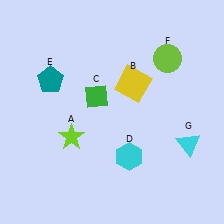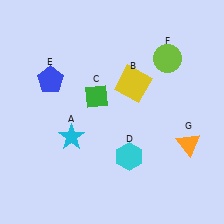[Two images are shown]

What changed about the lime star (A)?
In Image 1, A is lime. In Image 2, it changed to cyan.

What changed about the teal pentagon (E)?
In Image 1, E is teal. In Image 2, it changed to blue.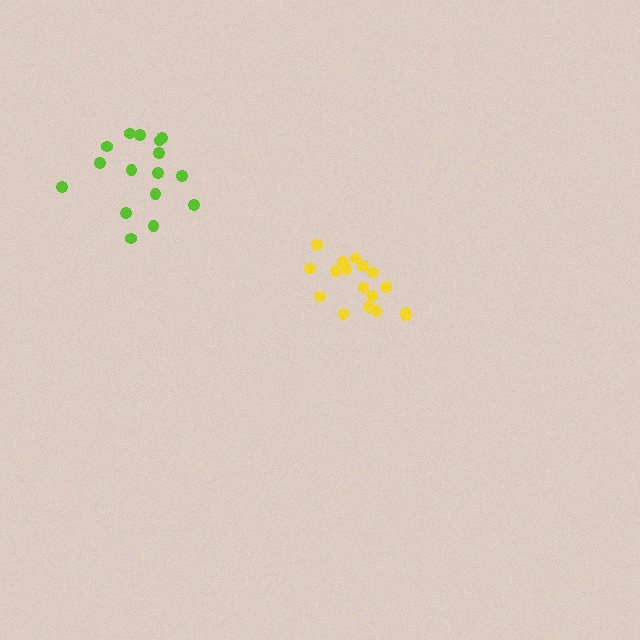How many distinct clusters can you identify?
There are 2 distinct clusters.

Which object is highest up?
The lime cluster is topmost.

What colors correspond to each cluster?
The clusters are colored: yellow, lime.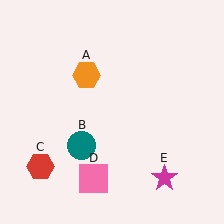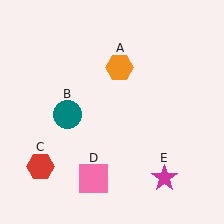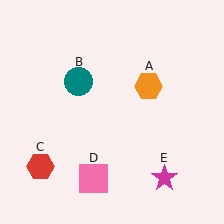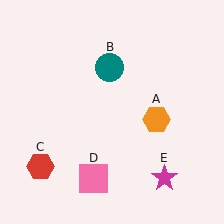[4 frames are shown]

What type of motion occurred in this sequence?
The orange hexagon (object A), teal circle (object B) rotated clockwise around the center of the scene.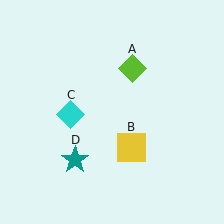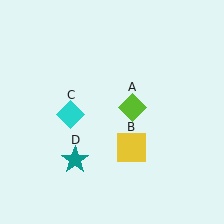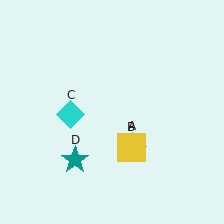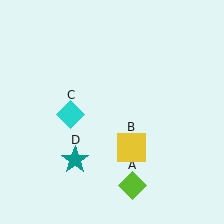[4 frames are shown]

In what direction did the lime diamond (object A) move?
The lime diamond (object A) moved down.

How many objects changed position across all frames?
1 object changed position: lime diamond (object A).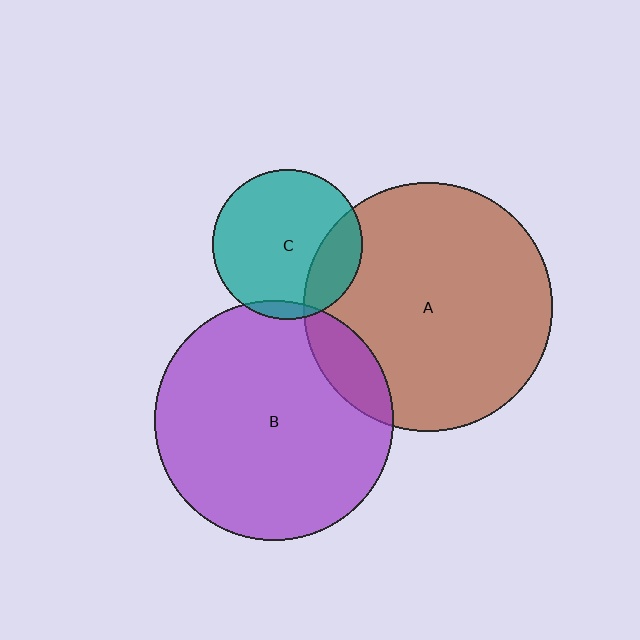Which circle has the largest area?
Circle A (brown).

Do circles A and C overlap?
Yes.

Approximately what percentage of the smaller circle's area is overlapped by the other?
Approximately 20%.